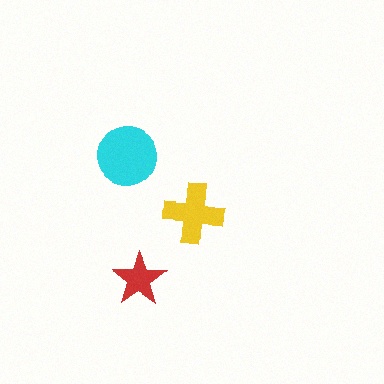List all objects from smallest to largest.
The red star, the yellow cross, the cyan circle.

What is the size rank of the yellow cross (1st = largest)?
2nd.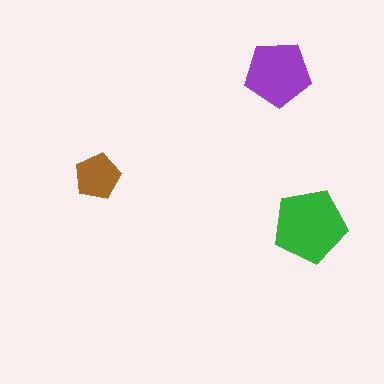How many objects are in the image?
There are 3 objects in the image.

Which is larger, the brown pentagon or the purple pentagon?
The purple one.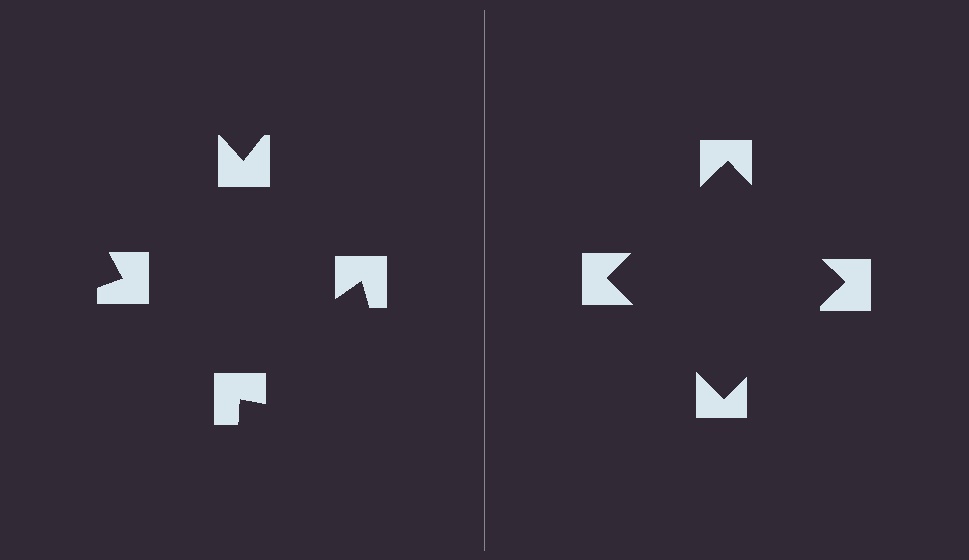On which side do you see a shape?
An illusory square appears on the right side. On the left side the wedge cuts are rotated, so no coherent shape forms.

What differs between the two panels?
The notched squares are positioned identically on both sides; only the wedge orientations differ. On the right they align to a square; on the left they are misaligned.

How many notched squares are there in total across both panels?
8 — 4 on each side.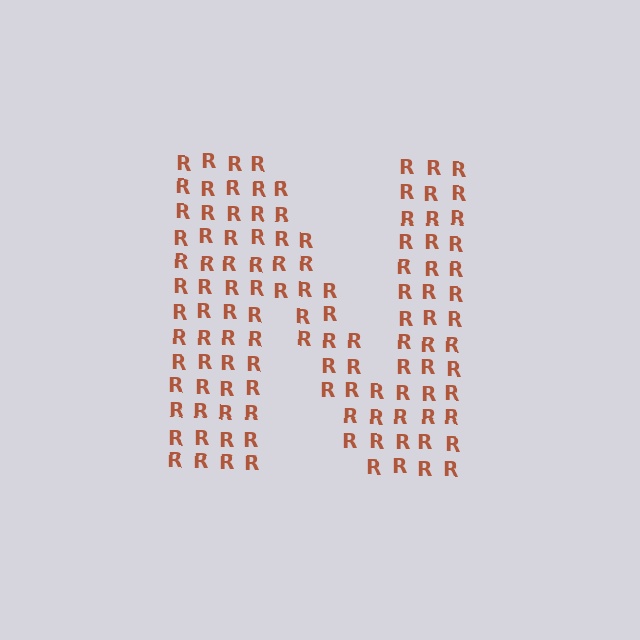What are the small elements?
The small elements are letter R's.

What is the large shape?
The large shape is the letter N.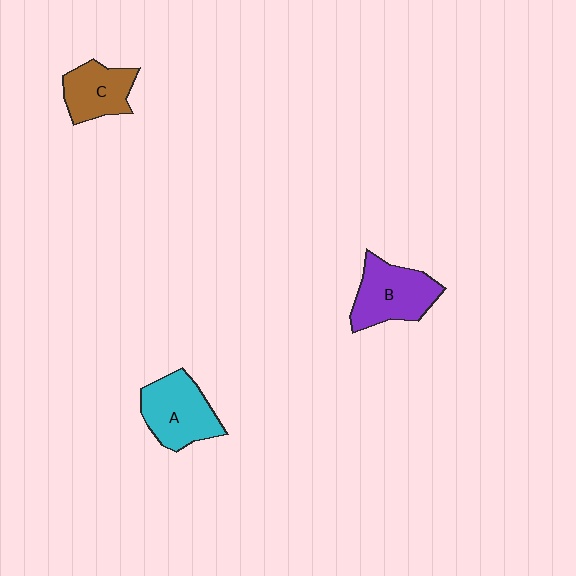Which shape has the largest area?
Shape B (purple).